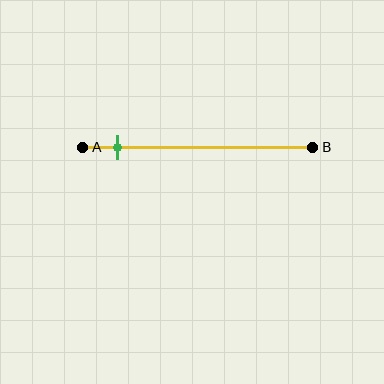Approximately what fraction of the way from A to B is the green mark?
The green mark is approximately 15% of the way from A to B.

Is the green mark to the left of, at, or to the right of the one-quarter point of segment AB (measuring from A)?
The green mark is to the left of the one-quarter point of segment AB.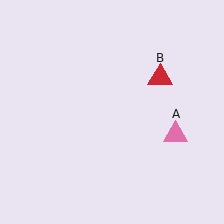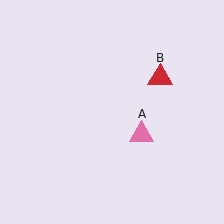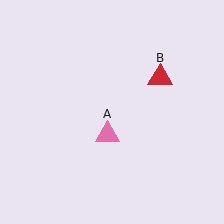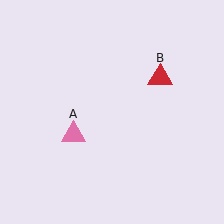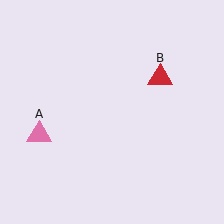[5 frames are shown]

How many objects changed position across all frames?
1 object changed position: pink triangle (object A).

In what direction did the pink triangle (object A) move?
The pink triangle (object A) moved left.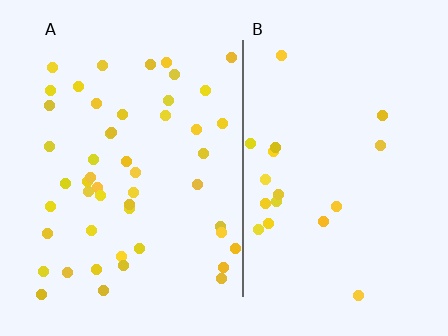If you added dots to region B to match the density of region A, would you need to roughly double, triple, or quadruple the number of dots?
Approximately triple.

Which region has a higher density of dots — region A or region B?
A (the left).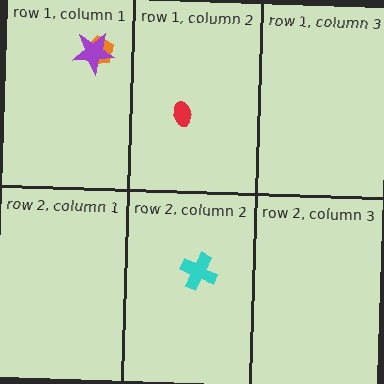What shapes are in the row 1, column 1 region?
The orange pentagon, the purple star.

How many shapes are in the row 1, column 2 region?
1.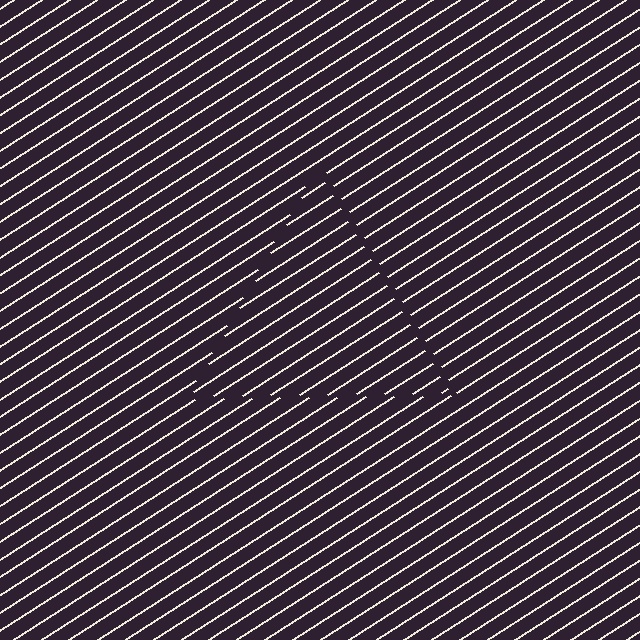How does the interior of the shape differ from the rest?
The interior of the shape contains the same grating, shifted by half a period — the contour is defined by the phase discontinuity where line-ends from the inner and outer gratings abut.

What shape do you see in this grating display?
An illusory triangle. The interior of the shape contains the same grating, shifted by half a period — the contour is defined by the phase discontinuity where line-ends from the inner and outer gratings abut.